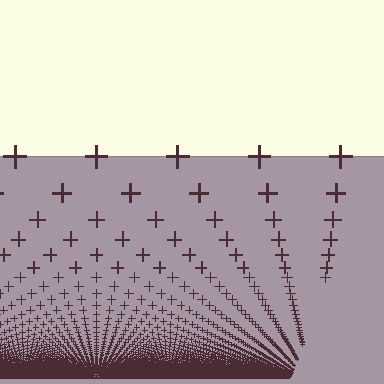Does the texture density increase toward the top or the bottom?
Density increases toward the bottom.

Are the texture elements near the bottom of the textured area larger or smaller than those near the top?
Smaller. The gradient is inverted — elements near the bottom are smaller and denser.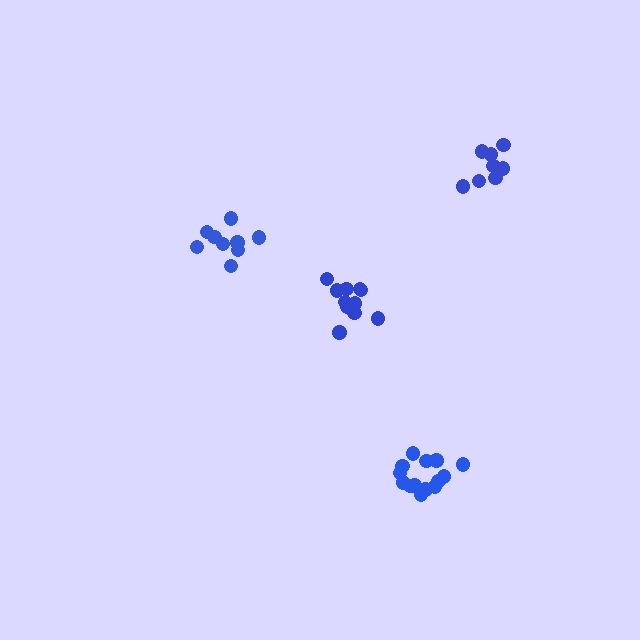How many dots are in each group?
Group 1: 9 dots, Group 2: 8 dots, Group 3: 11 dots, Group 4: 14 dots (42 total).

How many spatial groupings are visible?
There are 4 spatial groupings.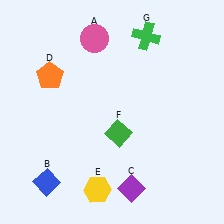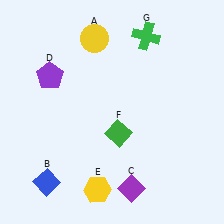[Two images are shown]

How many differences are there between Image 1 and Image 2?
There are 2 differences between the two images.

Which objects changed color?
A changed from pink to yellow. D changed from orange to purple.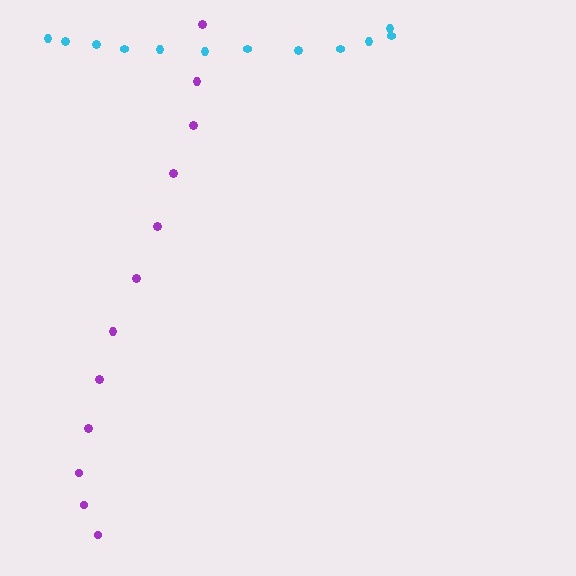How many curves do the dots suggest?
There are 2 distinct paths.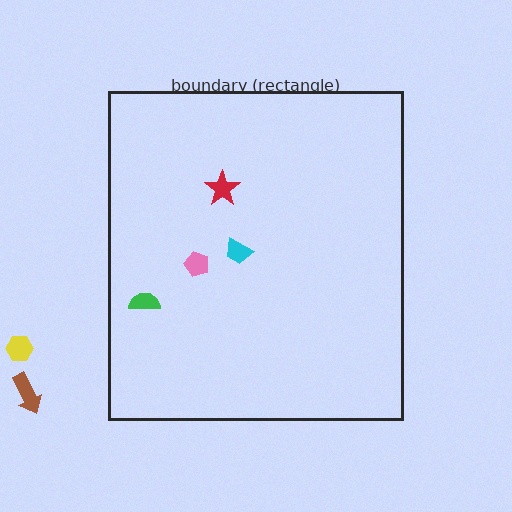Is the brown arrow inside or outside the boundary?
Outside.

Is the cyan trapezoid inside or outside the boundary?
Inside.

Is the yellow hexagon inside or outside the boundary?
Outside.